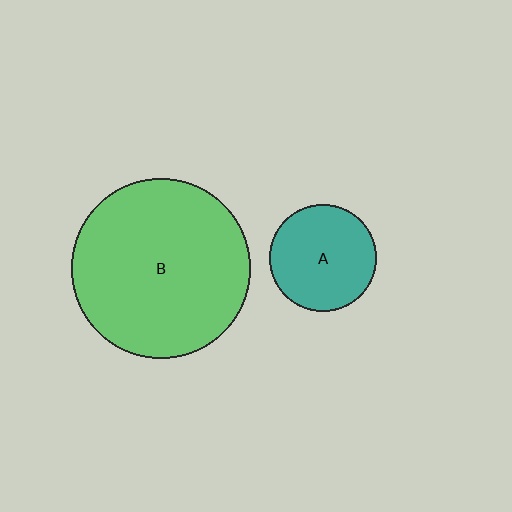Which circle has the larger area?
Circle B (green).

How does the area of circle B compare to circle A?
Approximately 2.8 times.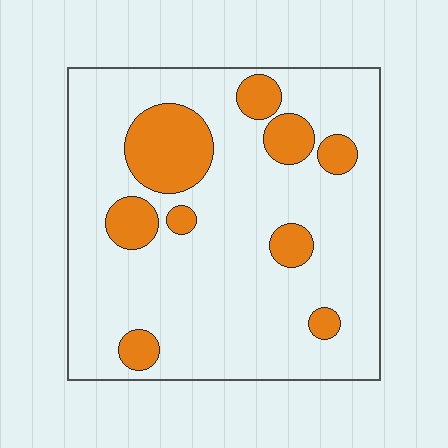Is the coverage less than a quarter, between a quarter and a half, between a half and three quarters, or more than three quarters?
Less than a quarter.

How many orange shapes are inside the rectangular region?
9.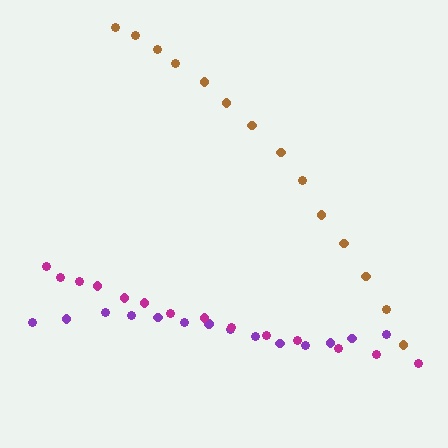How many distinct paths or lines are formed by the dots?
There are 3 distinct paths.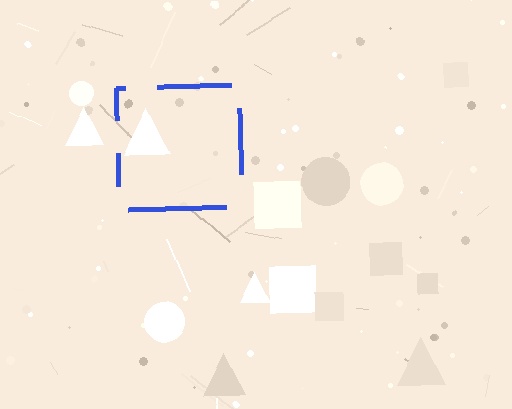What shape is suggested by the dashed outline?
The dashed outline suggests a square.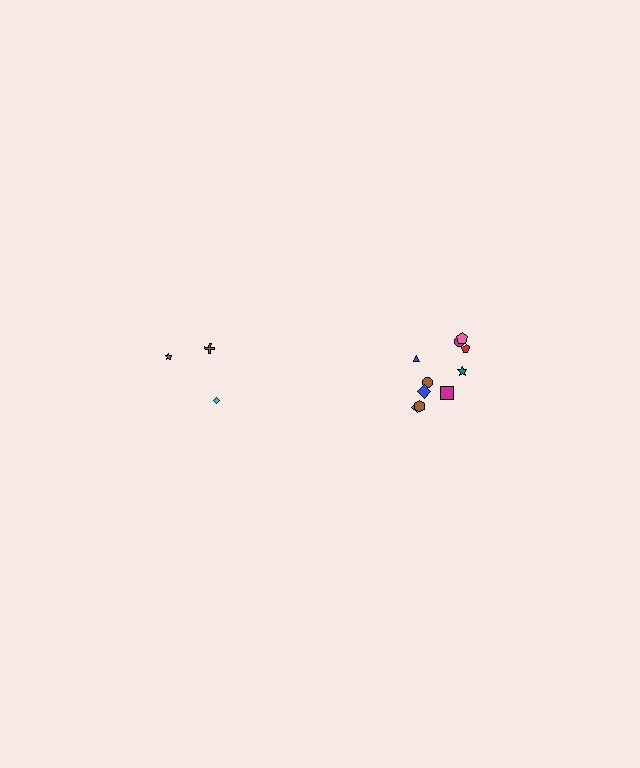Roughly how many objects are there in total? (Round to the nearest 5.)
Roughly 15 objects in total.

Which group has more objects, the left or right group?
The right group.